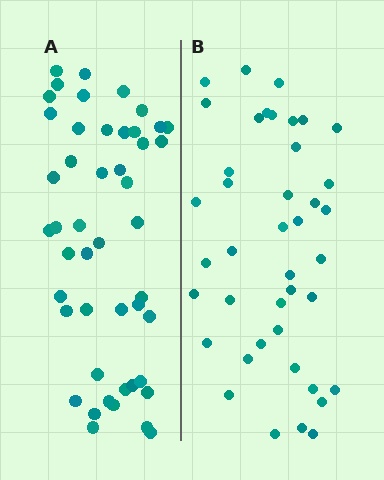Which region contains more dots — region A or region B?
Region A (the left region) has more dots.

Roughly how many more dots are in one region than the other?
Region A has about 6 more dots than region B.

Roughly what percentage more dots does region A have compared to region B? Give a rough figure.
About 15% more.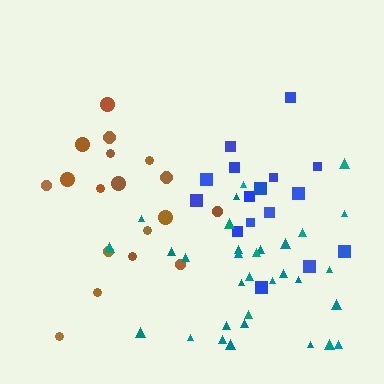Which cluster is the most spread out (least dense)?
Brown.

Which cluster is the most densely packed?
Teal.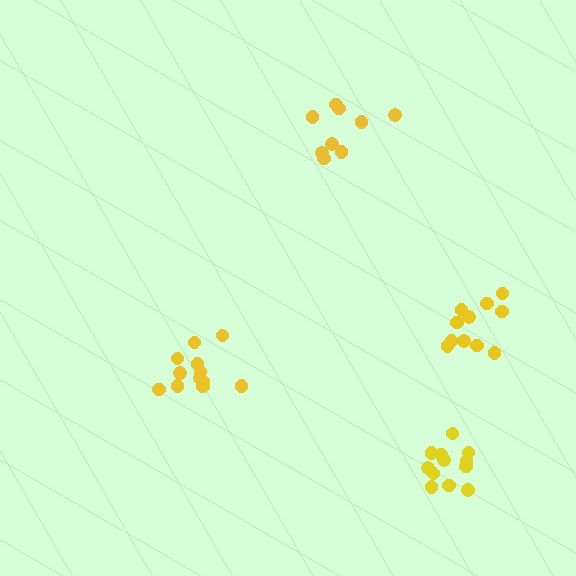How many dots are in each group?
Group 1: 12 dots, Group 2: 12 dots, Group 3: 11 dots, Group 4: 9 dots (44 total).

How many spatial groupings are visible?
There are 4 spatial groupings.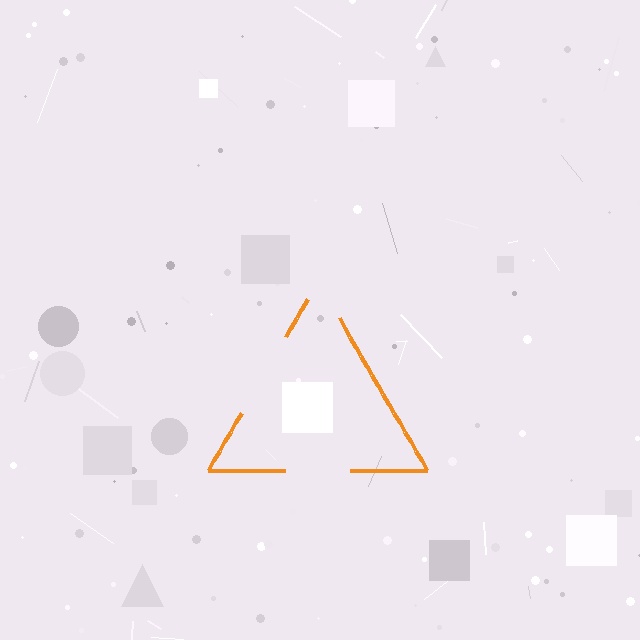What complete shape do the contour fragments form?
The contour fragments form a triangle.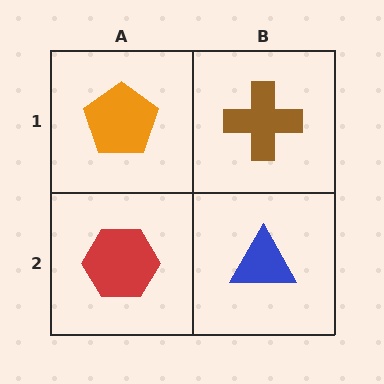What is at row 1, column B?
A brown cross.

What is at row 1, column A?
An orange pentagon.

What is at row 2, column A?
A red hexagon.